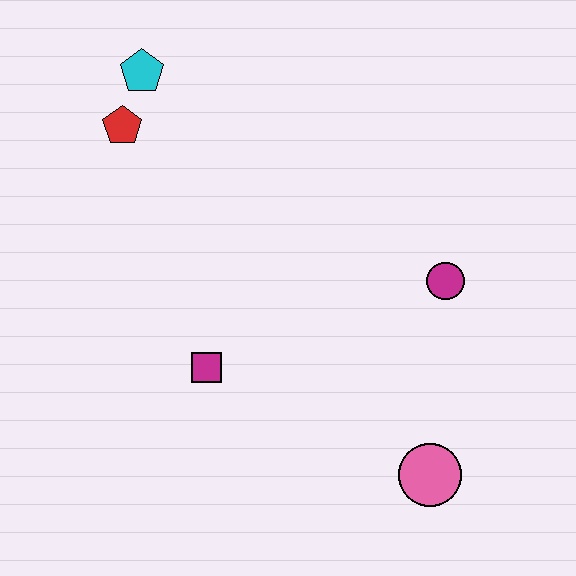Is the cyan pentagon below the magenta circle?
No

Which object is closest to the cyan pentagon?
The red pentagon is closest to the cyan pentagon.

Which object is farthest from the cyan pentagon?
The pink circle is farthest from the cyan pentagon.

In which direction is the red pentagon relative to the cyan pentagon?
The red pentagon is below the cyan pentagon.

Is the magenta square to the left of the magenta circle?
Yes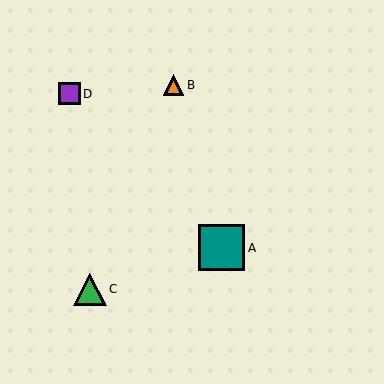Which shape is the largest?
The teal square (labeled A) is the largest.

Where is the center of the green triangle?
The center of the green triangle is at (90, 289).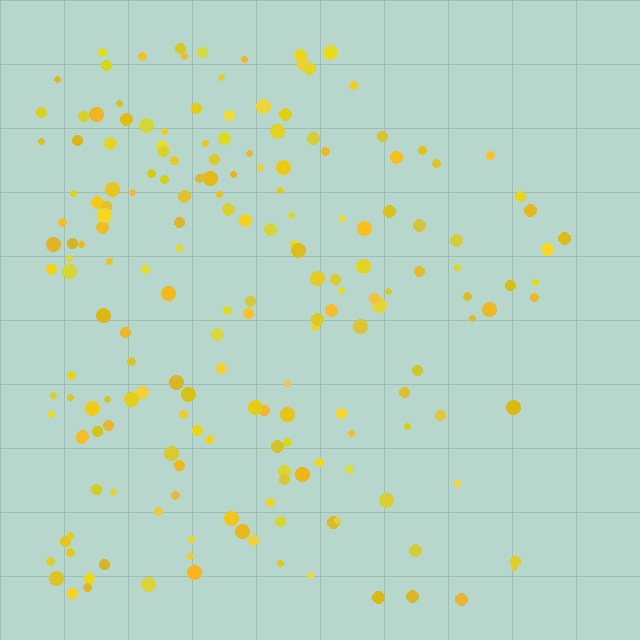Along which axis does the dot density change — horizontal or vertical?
Horizontal.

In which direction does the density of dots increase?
From right to left, with the left side densest.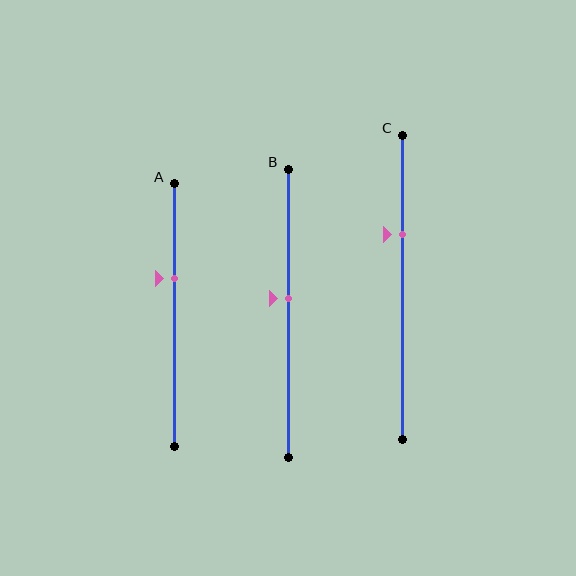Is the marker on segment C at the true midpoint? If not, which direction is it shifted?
No, the marker on segment C is shifted upward by about 17% of the segment length.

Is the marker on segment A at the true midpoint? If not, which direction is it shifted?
No, the marker on segment A is shifted upward by about 14% of the segment length.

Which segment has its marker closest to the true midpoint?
Segment B has its marker closest to the true midpoint.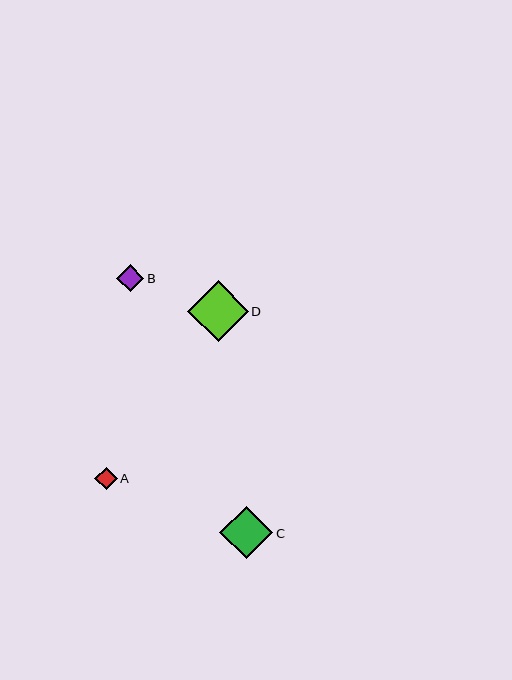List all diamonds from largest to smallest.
From largest to smallest: D, C, B, A.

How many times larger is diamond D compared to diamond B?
Diamond D is approximately 2.2 times the size of diamond B.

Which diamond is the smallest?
Diamond A is the smallest with a size of approximately 22 pixels.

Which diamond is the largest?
Diamond D is the largest with a size of approximately 61 pixels.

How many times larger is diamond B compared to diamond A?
Diamond B is approximately 1.2 times the size of diamond A.